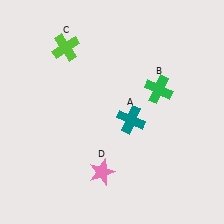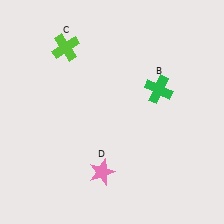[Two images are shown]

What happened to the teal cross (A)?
The teal cross (A) was removed in Image 2. It was in the bottom-right area of Image 1.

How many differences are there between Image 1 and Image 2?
There is 1 difference between the two images.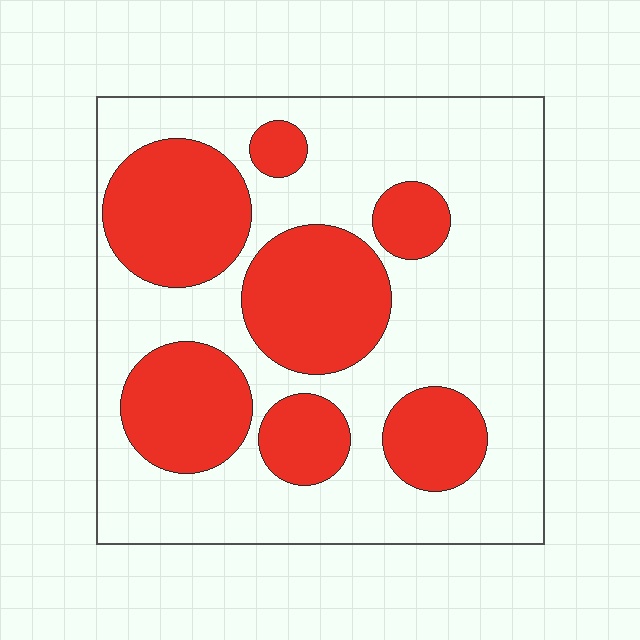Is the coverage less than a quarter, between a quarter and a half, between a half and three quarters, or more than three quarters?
Between a quarter and a half.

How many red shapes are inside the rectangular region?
7.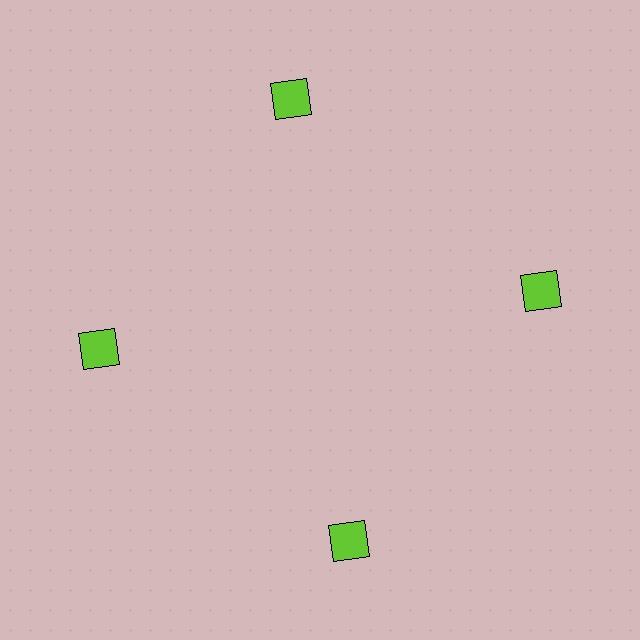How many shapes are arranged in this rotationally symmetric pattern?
There are 4 shapes, arranged in 4 groups of 1.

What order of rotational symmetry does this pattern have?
This pattern has 4-fold rotational symmetry.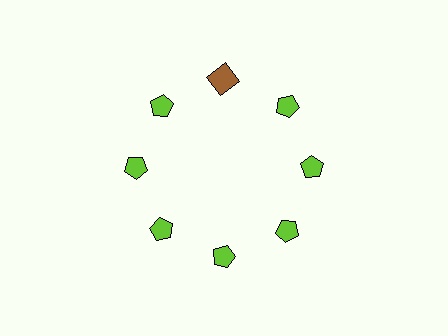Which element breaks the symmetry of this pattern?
The brown square at roughly the 12 o'clock position breaks the symmetry. All other shapes are lime pentagons.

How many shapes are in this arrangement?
There are 8 shapes arranged in a ring pattern.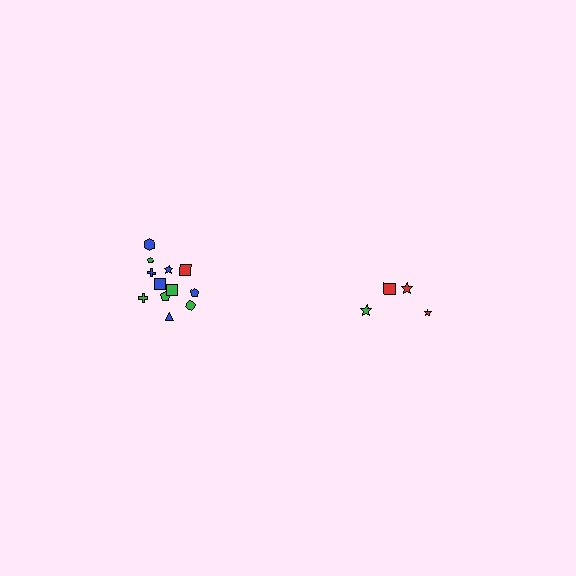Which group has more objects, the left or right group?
The left group.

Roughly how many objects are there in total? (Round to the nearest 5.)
Roughly 15 objects in total.